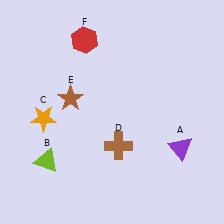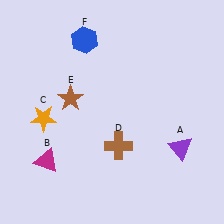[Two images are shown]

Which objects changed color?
B changed from lime to magenta. F changed from red to blue.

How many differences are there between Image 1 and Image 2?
There are 2 differences between the two images.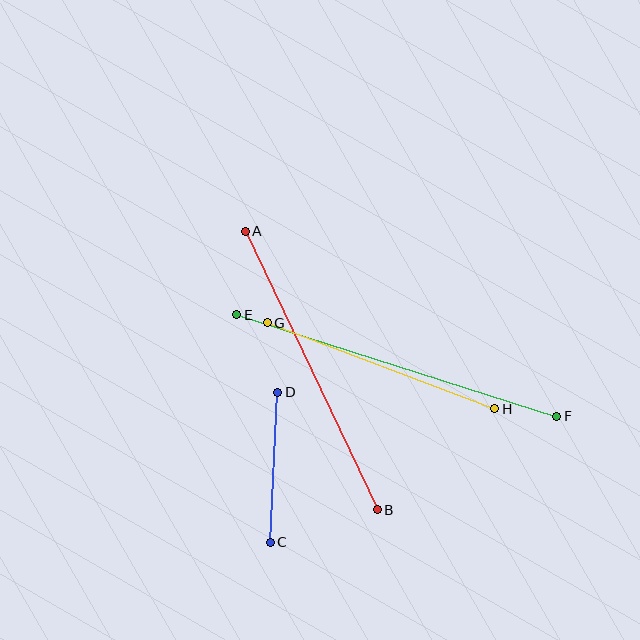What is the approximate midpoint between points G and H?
The midpoint is at approximately (381, 366) pixels.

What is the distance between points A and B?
The distance is approximately 308 pixels.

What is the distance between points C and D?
The distance is approximately 151 pixels.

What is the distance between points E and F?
The distance is approximately 336 pixels.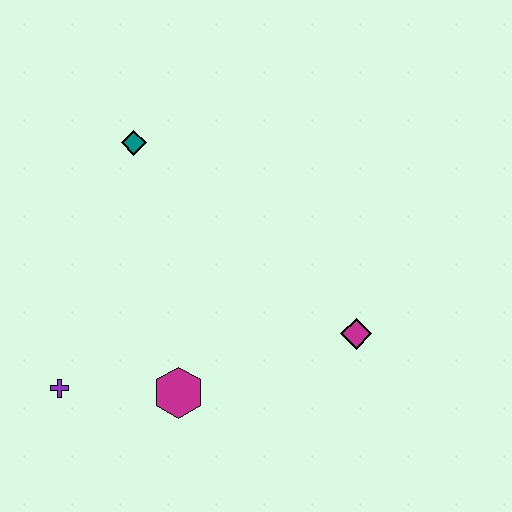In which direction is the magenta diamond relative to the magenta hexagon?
The magenta diamond is to the right of the magenta hexagon.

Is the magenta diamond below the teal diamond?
Yes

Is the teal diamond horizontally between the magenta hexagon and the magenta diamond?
No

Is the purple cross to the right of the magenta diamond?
No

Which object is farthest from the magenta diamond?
The purple cross is farthest from the magenta diamond.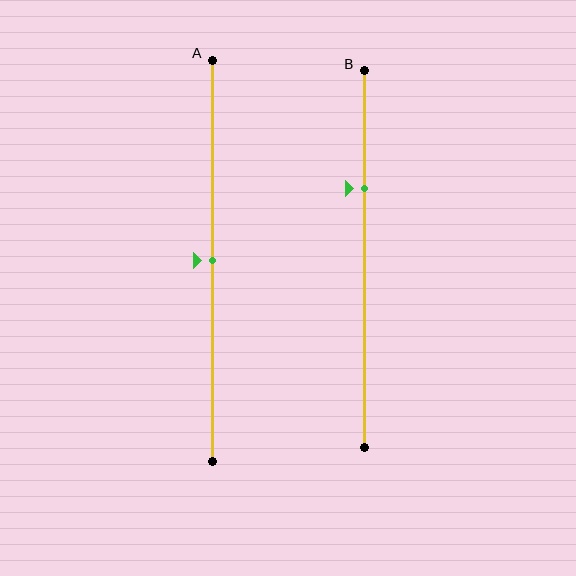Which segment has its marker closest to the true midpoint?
Segment A has its marker closest to the true midpoint.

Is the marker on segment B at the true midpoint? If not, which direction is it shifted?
No, the marker on segment B is shifted upward by about 19% of the segment length.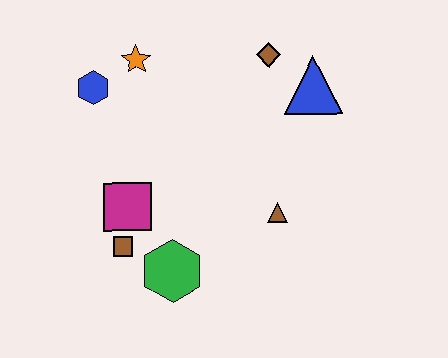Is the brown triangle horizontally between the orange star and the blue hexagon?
No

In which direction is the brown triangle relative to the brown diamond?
The brown triangle is below the brown diamond.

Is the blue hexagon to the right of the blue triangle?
No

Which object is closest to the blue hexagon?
The orange star is closest to the blue hexagon.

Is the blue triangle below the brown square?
No